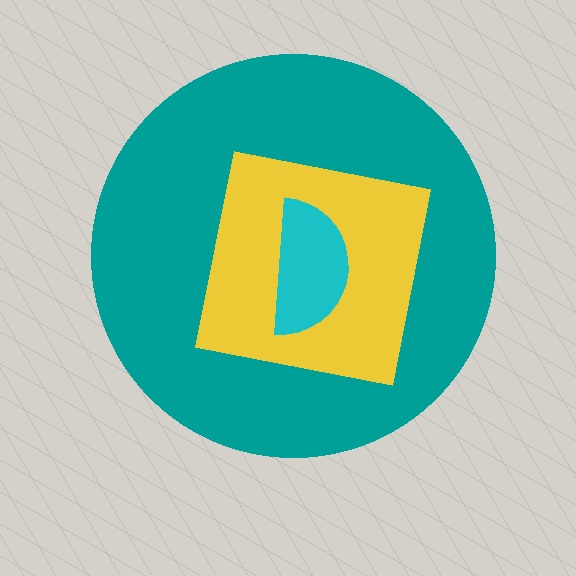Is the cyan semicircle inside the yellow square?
Yes.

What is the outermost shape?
The teal circle.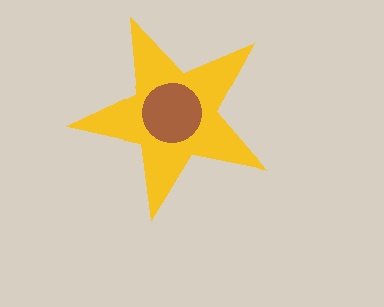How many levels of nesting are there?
2.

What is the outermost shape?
The yellow star.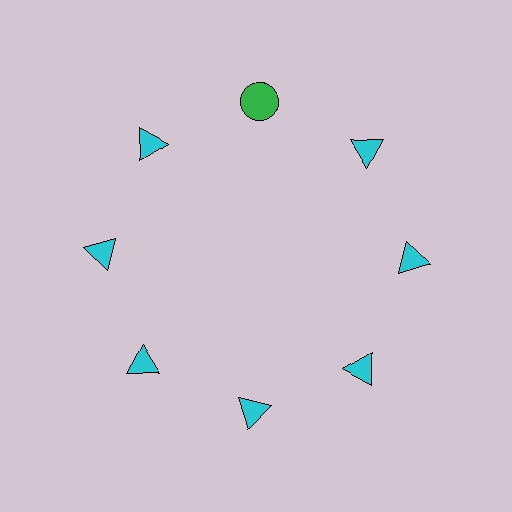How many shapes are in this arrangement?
There are 8 shapes arranged in a ring pattern.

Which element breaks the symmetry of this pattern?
The green circle at roughly the 12 o'clock position breaks the symmetry. All other shapes are cyan triangles.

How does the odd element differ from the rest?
It differs in both color (green instead of cyan) and shape (circle instead of triangle).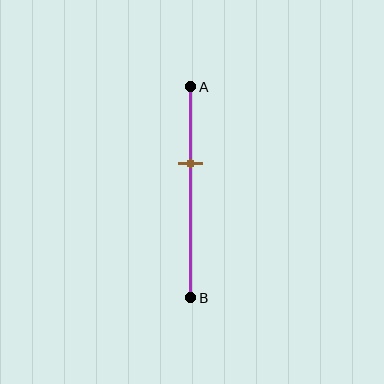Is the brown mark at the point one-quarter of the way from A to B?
No, the mark is at about 35% from A, not at the 25% one-quarter point.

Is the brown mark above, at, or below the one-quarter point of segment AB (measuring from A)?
The brown mark is below the one-quarter point of segment AB.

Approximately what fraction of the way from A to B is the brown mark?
The brown mark is approximately 35% of the way from A to B.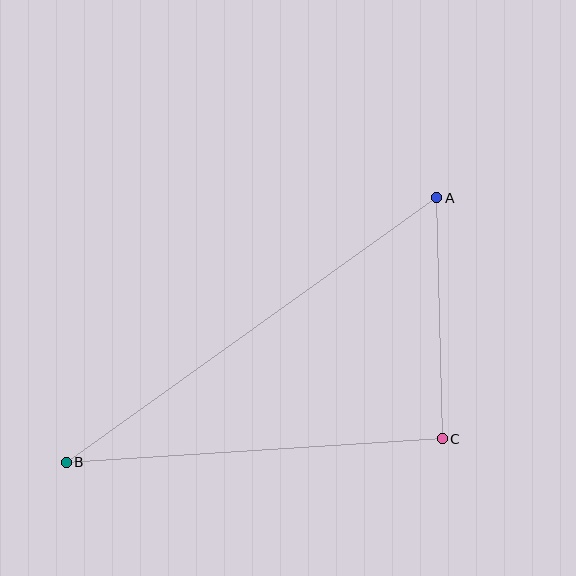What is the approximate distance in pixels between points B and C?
The distance between B and C is approximately 377 pixels.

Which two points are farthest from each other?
Points A and B are farthest from each other.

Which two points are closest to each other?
Points A and C are closest to each other.